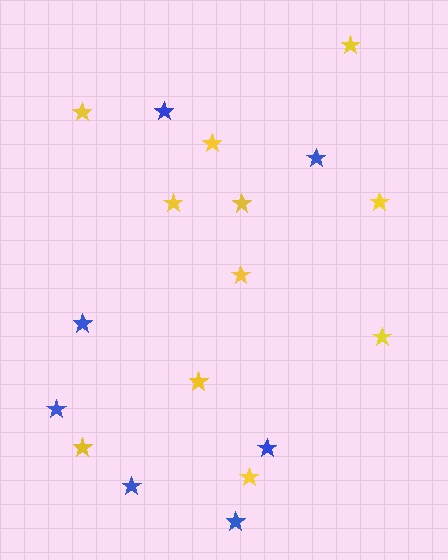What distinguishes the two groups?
There are 2 groups: one group of yellow stars (11) and one group of blue stars (7).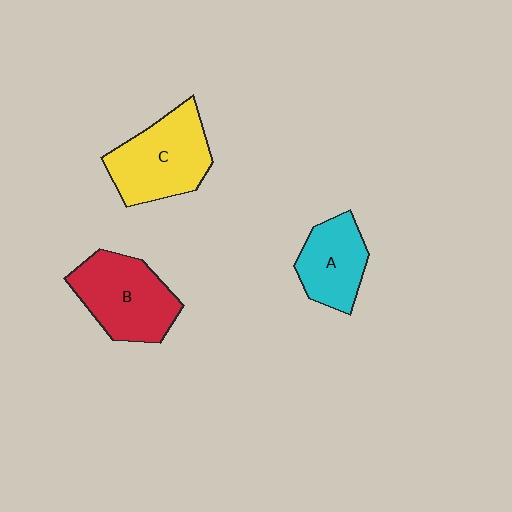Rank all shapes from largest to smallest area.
From largest to smallest: C (yellow), B (red), A (cyan).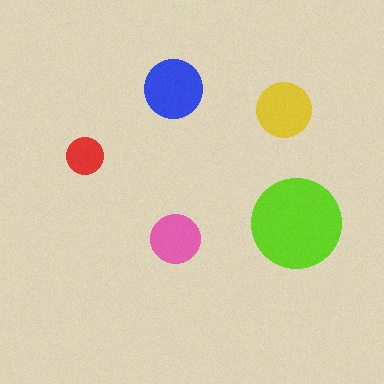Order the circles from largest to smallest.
the lime one, the blue one, the yellow one, the pink one, the red one.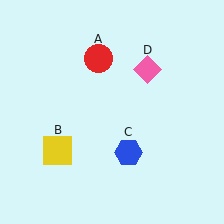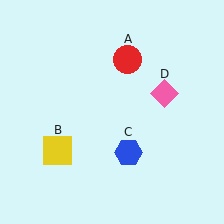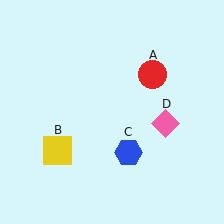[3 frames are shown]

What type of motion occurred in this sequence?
The red circle (object A), pink diamond (object D) rotated clockwise around the center of the scene.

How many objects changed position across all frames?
2 objects changed position: red circle (object A), pink diamond (object D).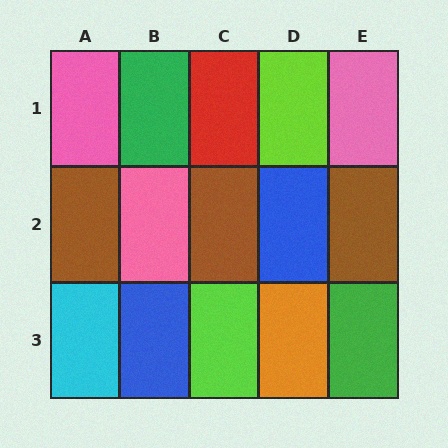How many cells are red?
1 cell is red.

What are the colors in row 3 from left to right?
Cyan, blue, lime, orange, green.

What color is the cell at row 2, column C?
Brown.